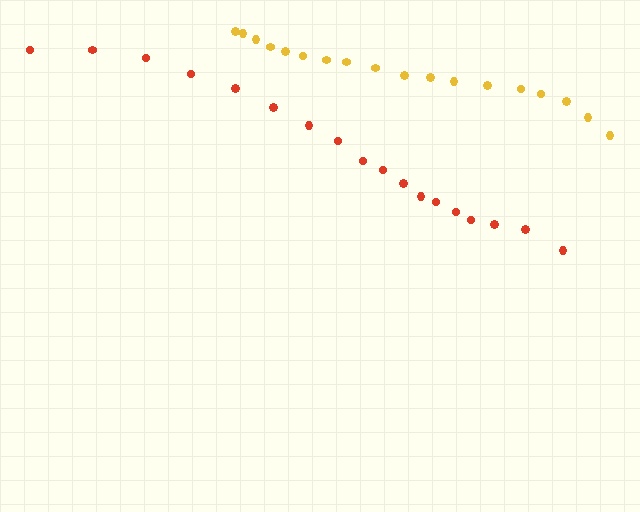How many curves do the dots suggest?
There are 2 distinct paths.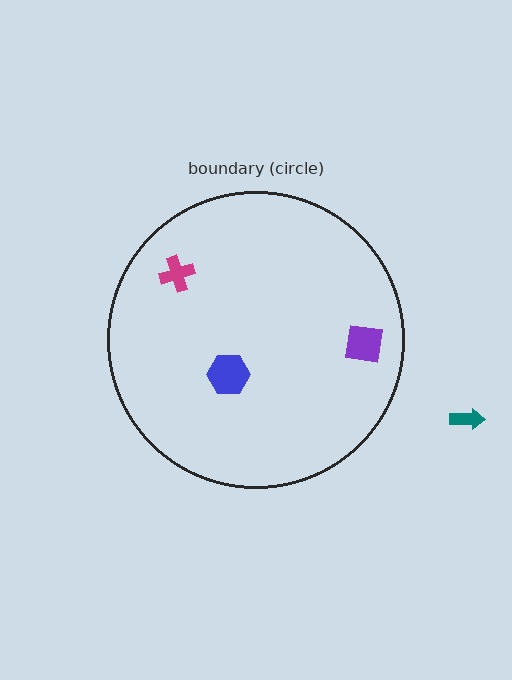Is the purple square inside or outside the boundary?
Inside.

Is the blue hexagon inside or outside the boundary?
Inside.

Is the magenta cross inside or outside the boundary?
Inside.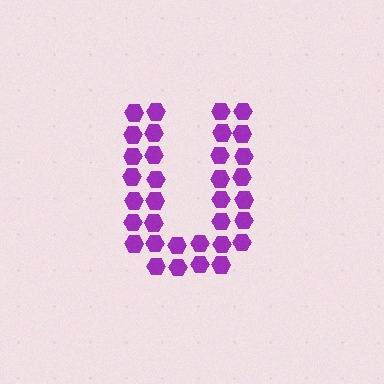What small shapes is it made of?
It is made of small hexagons.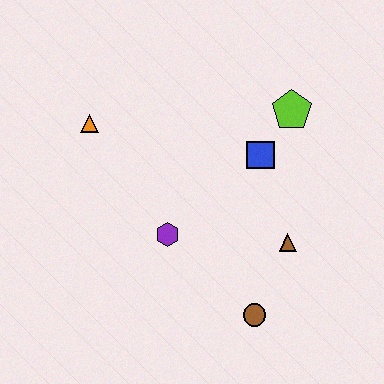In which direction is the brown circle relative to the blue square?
The brown circle is below the blue square.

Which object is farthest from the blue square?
The orange triangle is farthest from the blue square.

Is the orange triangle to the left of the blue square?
Yes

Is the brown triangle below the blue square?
Yes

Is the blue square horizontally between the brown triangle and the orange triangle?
Yes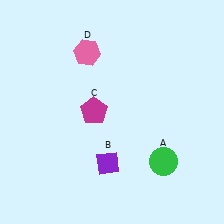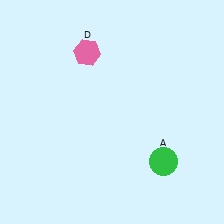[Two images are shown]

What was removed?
The magenta pentagon (C), the purple diamond (B) were removed in Image 2.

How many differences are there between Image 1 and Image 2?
There are 2 differences between the two images.